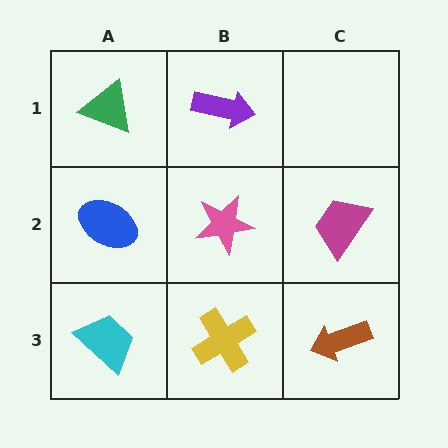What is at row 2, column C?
A magenta trapezoid.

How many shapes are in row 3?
3 shapes.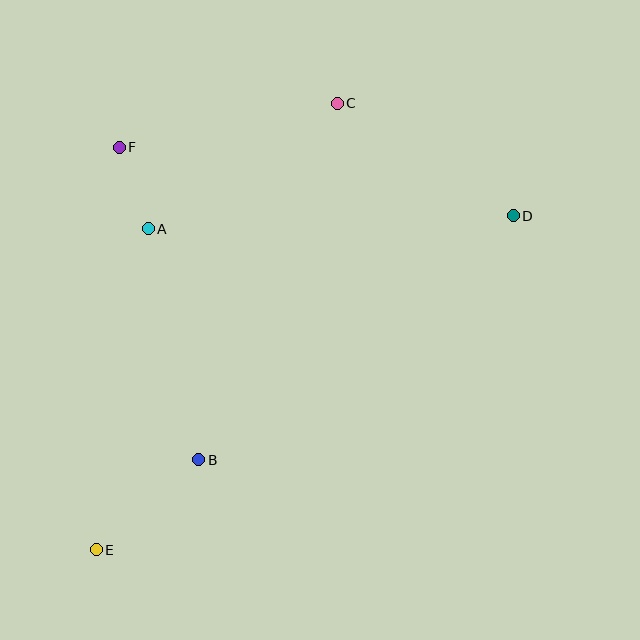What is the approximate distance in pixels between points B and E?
The distance between B and E is approximately 136 pixels.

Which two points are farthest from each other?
Points D and E are farthest from each other.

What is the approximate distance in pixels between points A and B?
The distance between A and B is approximately 237 pixels.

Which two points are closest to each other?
Points A and F are closest to each other.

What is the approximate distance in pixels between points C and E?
The distance between C and E is approximately 507 pixels.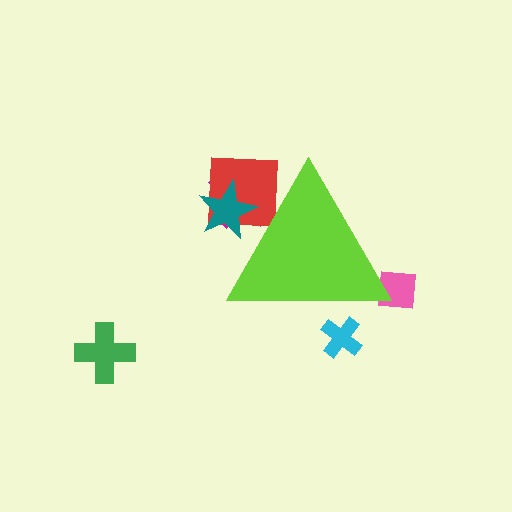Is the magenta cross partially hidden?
Yes, the magenta cross is partially hidden behind the lime triangle.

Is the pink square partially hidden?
Yes, the pink square is partially hidden behind the lime triangle.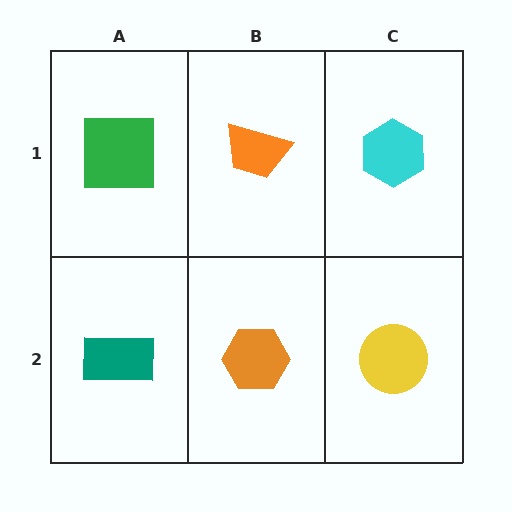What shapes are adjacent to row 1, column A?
A teal rectangle (row 2, column A), an orange trapezoid (row 1, column B).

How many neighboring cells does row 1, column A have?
2.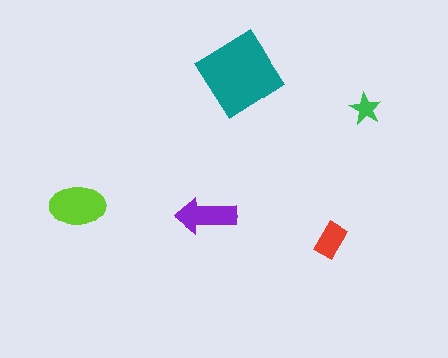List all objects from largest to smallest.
The teal diamond, the lime ellipse, the purple arrow, the red rectangle, the green star.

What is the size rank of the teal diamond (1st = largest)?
1st.